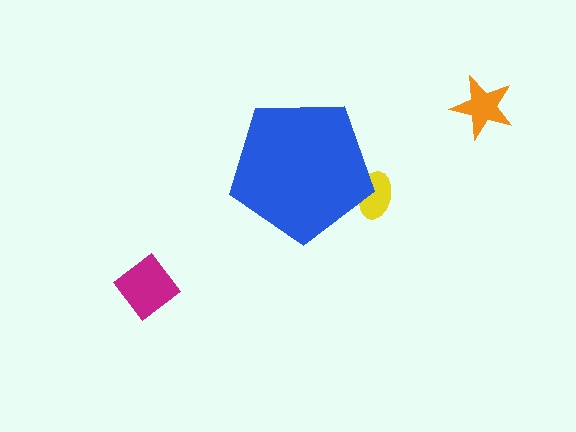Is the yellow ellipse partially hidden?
Yes, the yellow ellipse is partially hidden behind the blue pentagon.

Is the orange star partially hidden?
No, the orange star is fully visible.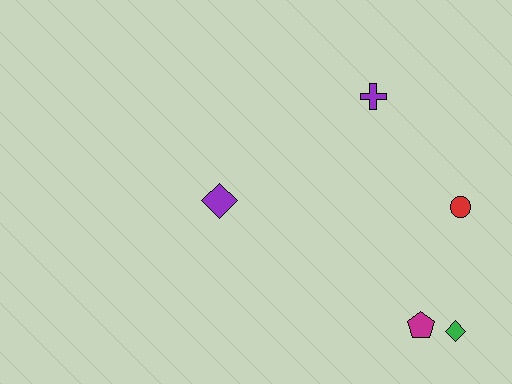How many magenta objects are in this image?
There is 1 magenta object.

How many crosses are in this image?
There is 1 cross.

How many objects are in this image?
There are 5 objects.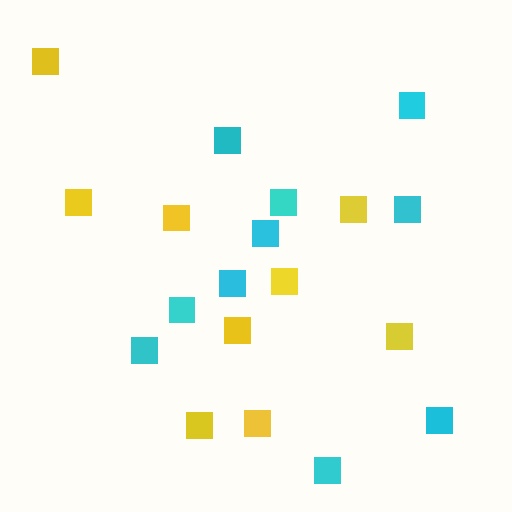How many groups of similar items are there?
There are 2 groups: one group of cyan squares (10) and one group of yellow squares (9).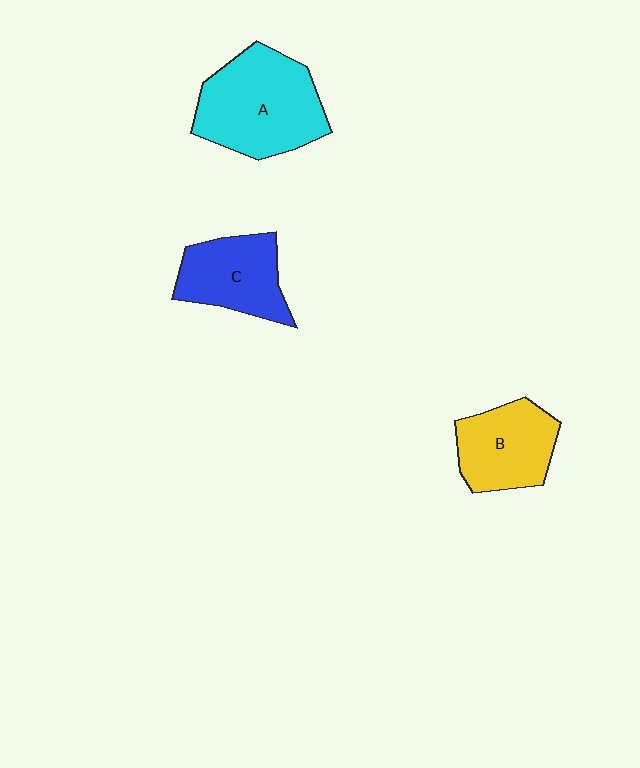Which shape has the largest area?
Shape A (cyan).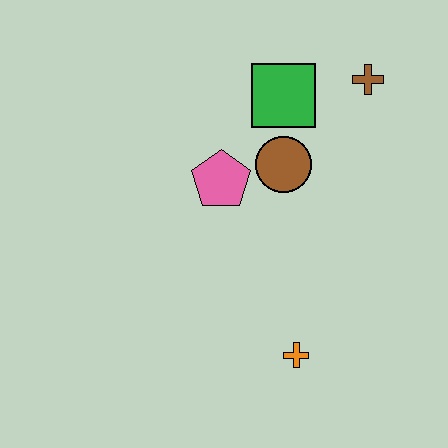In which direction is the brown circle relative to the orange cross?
The brown circle is above the orange cross.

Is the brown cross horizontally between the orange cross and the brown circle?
No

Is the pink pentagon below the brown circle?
Yes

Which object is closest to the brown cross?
The green square is closest to the brown cross.